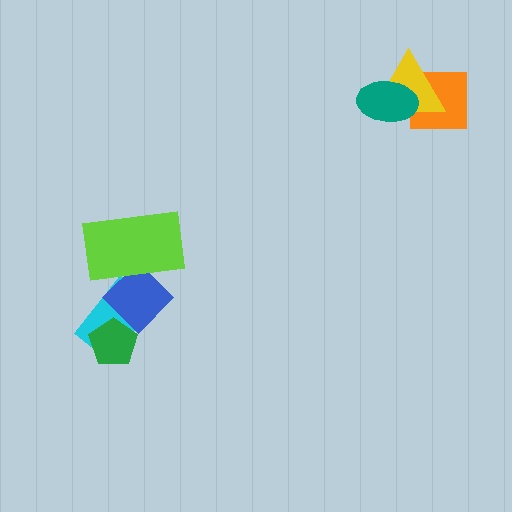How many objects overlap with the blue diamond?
3 objects overlap with the blue diamond.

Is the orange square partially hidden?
Yes, it is partially covered by another shape.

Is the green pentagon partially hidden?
Yes, it is partially covered by another shape.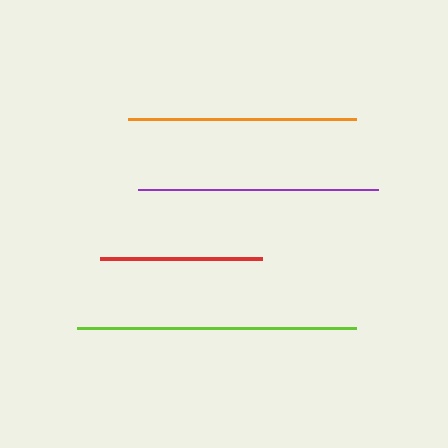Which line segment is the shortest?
The red line is the shortest at approximately 163 pixels.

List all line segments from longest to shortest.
From longest to shortest: lime, purple, orange, red.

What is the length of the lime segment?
The lime segment is approximately 278 pixels long.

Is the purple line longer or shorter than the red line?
The purple line is longer than the red line.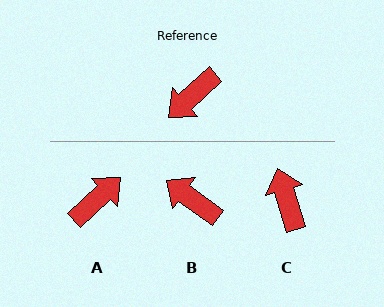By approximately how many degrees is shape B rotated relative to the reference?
Approximately 79 degrees clockwise.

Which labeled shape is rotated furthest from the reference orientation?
A, about 180 degrees away.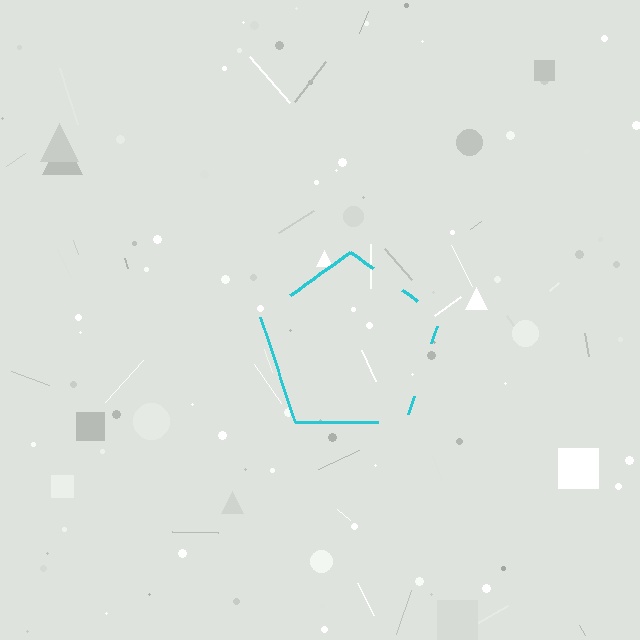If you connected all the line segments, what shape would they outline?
They would outline a pentagon.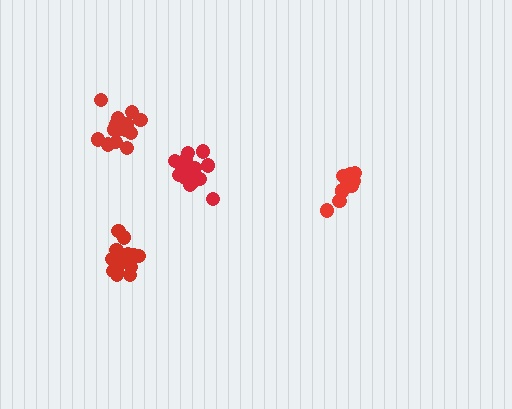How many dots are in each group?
Group 1: 16 dots, Group 2: 18 dots, Group 3: 12 dots, Group 4: 16 dots (62 total).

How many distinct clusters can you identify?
There are 4 distinct clusters.